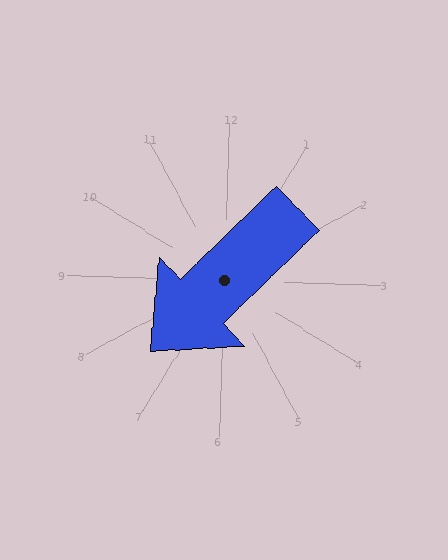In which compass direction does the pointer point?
Southwest.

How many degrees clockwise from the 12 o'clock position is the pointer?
Approximately 224 degrees.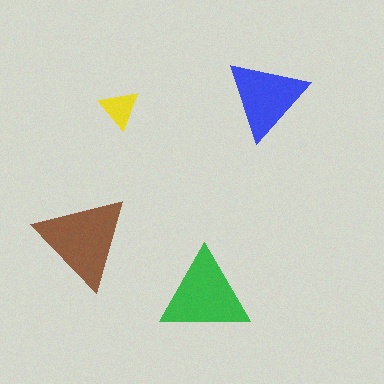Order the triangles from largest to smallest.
the brown one, the green one, the blue one, the yellow one.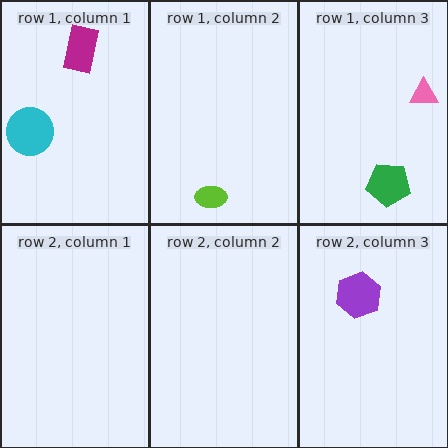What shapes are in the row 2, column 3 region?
The purple hexagon.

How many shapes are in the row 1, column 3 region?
2.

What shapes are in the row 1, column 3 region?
The green pentagon, the pink triangle.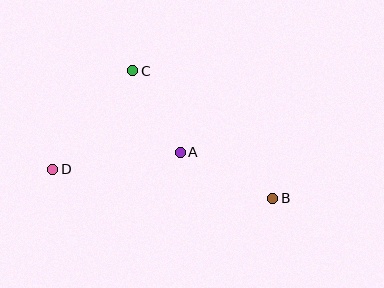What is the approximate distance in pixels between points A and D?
The distance between A and D is approximately 129 pixels.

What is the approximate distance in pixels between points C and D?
The distance between C and D is approximately 127 pixels.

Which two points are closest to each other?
Points A and C are closest to each other.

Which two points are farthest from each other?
Points B and D are farthest from each other.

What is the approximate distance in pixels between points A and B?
The distance between A and B is approximately 103 pixels.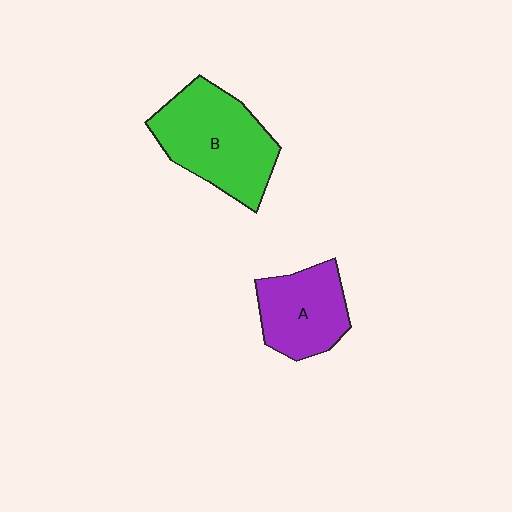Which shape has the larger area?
Shape B (green).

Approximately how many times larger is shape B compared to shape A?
Approximately 1.4 times.